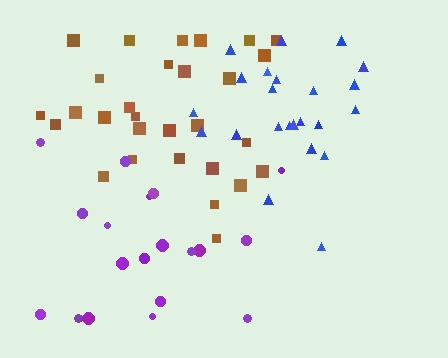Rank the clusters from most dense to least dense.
blue, brown, purple.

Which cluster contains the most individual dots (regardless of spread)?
Brown (29).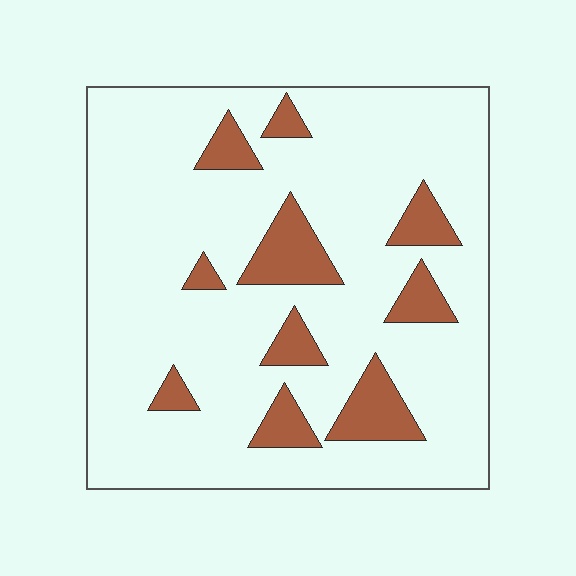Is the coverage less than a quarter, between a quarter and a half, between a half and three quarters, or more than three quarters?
Less than a quarter.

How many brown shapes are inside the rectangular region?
10.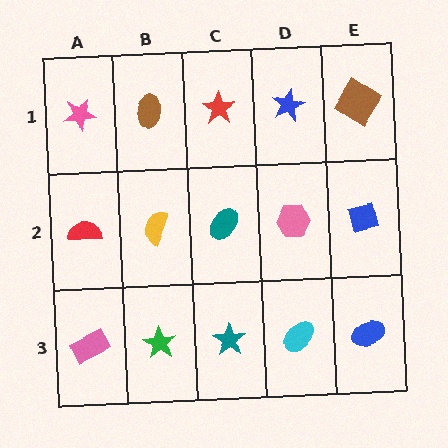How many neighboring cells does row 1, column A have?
2.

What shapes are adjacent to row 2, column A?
A pink star (row 1, column A), a pink rectangle (row 3, column A), a yellow semicircle (row 2, column B).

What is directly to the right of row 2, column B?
A teal ellipse.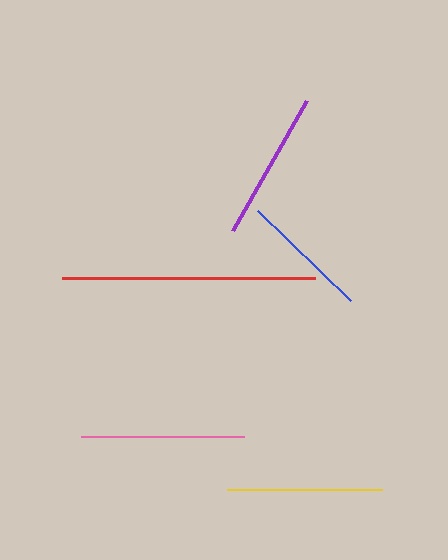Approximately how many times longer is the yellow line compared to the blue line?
The yellow line is approximately 1.2 times the length of the blue line.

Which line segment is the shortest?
The blue line is the shortest at approximately 130 pixels.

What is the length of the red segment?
The red segment is approximately 253 pixels long.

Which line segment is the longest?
The red line is the longest at approximately 253 pixels.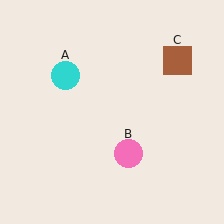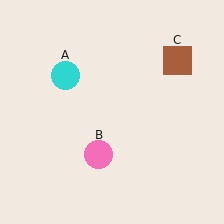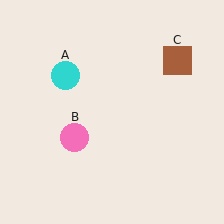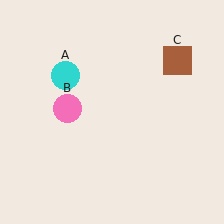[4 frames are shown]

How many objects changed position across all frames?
1 object changed position: pink circle (object B).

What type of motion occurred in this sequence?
The pink circle (object B) rotated clockwise around the center of the scene.